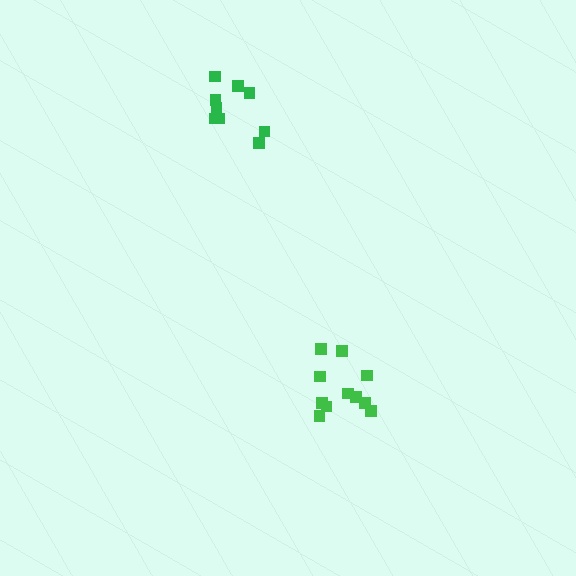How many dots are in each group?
Group 1: 11 dots, Group 2: 9 dots (20 total).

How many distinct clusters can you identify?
There are 2 distinct clusters.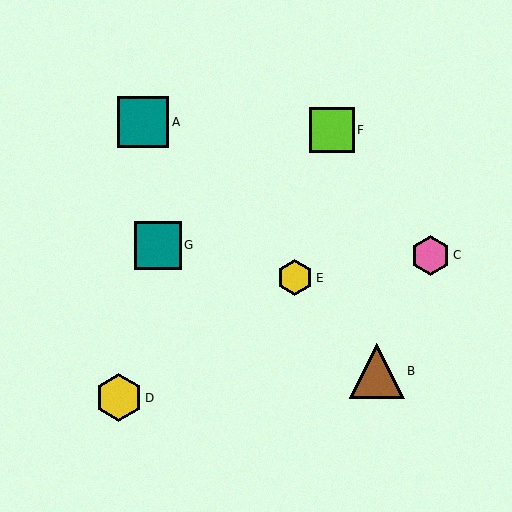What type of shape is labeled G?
Shape G is a teal square.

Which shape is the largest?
The brown triangle (labeled B) is the largest.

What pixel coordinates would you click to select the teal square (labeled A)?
Click at (143, 122) to select the teal square A.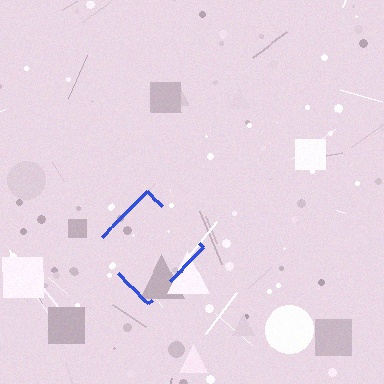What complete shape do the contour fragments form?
The contour fragments form a diamond.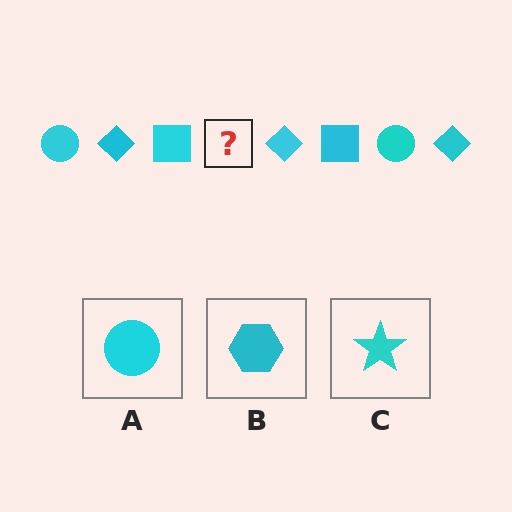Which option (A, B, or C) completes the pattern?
A.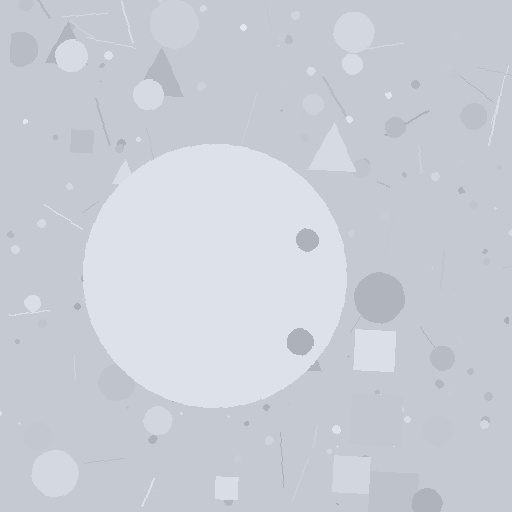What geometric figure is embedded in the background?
A circle is embedded in the background.